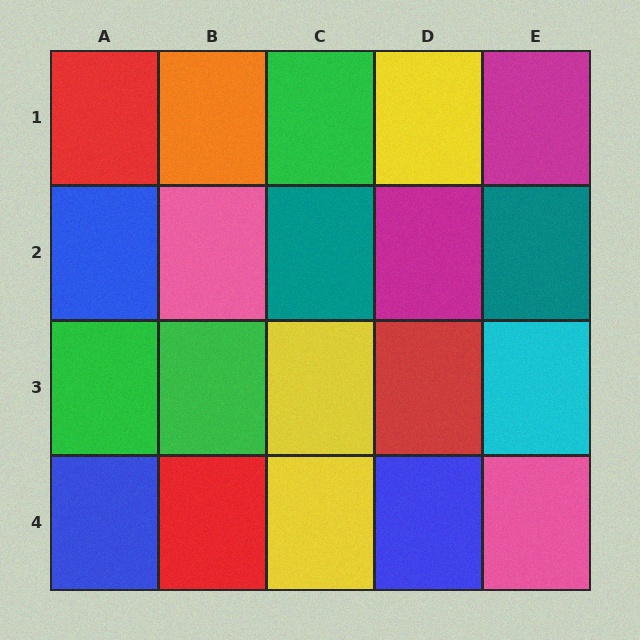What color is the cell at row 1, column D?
Yellow.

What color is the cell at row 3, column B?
Green.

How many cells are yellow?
3 cells are yellow.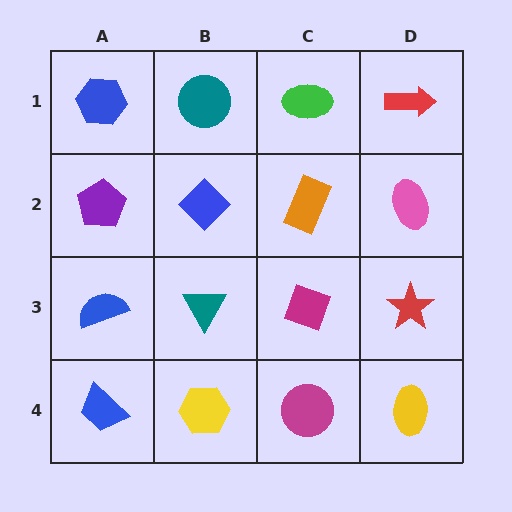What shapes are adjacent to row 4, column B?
A teal triangle (row 3, column B), a blue trapezoid (row 4, column A), a magenta circle (row 4, column C).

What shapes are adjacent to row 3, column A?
A purple pentagon (row 2, column A), a blue trapezoid (row 4, column A), a teal triangle (row 3, column B).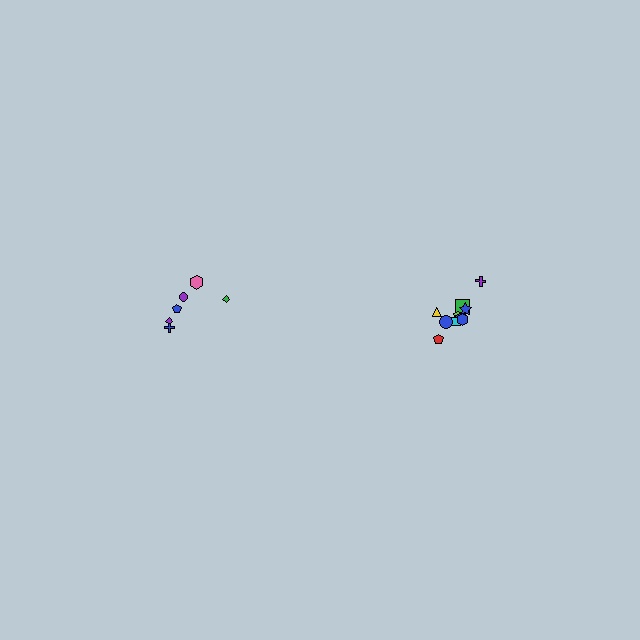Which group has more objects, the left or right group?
The right group.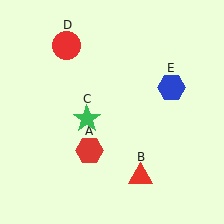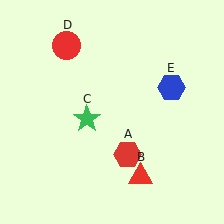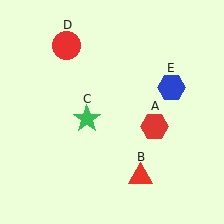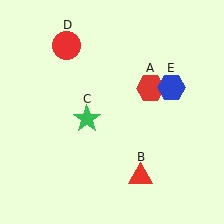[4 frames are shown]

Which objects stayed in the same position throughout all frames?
Red triangle (object B) and green star (object C) and red circle (object D) and blue hexagon (object E) remained stationary.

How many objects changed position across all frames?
1 object changed position: red hexagon (object A).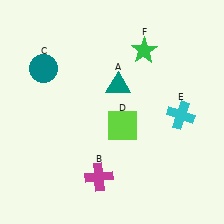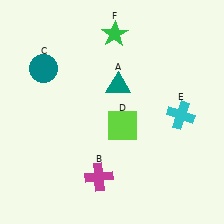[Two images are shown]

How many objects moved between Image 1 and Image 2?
1 object moved between the two images.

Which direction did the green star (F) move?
The green star (F) moved left.